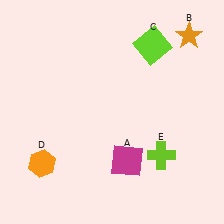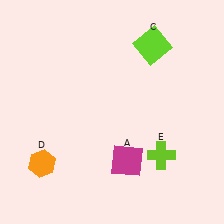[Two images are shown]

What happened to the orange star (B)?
The orange star (B) was removed in Image 2. It was in the top-right area of Image 1.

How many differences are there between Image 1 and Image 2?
There is 1 difference between the two images.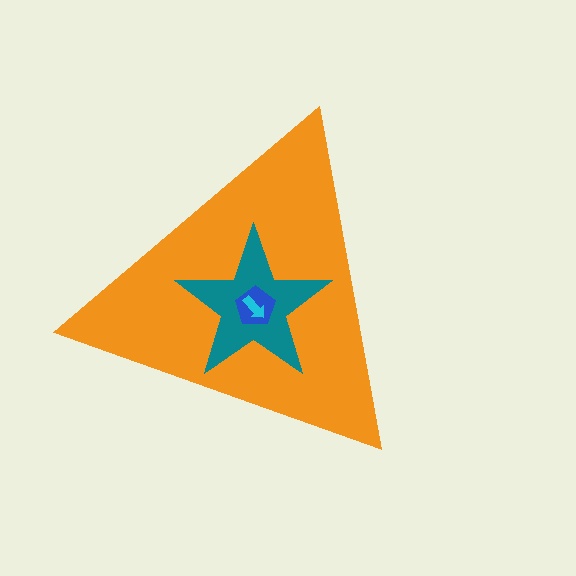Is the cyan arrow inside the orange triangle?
Yes.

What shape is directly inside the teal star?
The blue pentagon.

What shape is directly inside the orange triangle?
The teal star.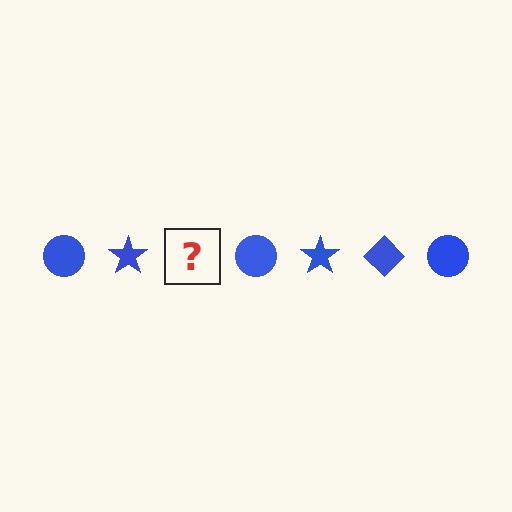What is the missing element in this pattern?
The missing element is a blue diamond.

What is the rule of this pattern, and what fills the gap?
The rule is that the pattern cycles through circle, star, diamond shapes in blue. The gap should be filled with a blue diamond.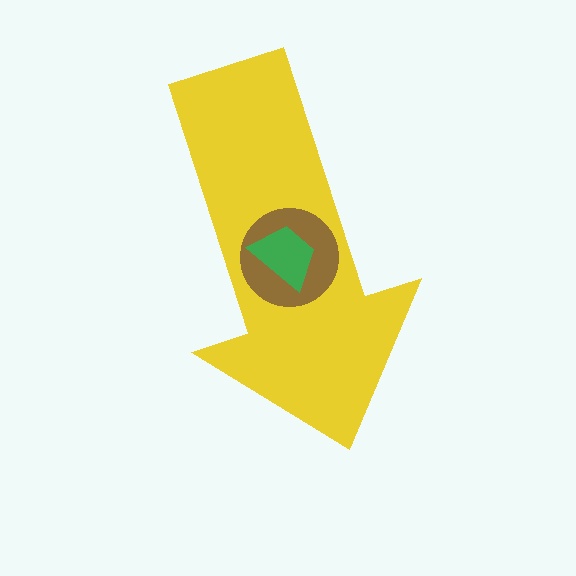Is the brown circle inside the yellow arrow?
Yes.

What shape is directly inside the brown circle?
The green trapezoid.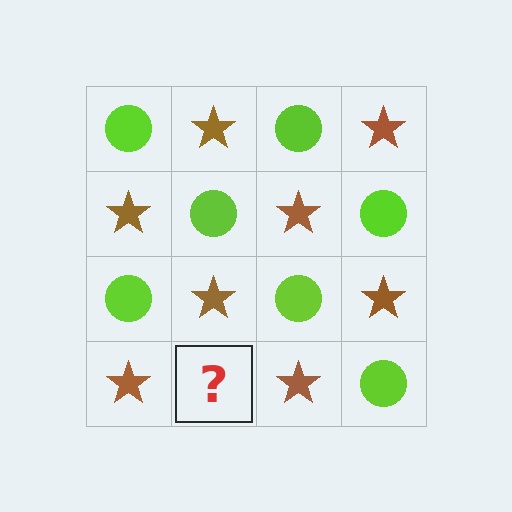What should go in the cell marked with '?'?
The missing cell should contain a lime circle.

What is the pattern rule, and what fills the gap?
The rule is that it alternates lime circle and brown star in a checkerboard pattern. The gap should be filled with a lime circle.